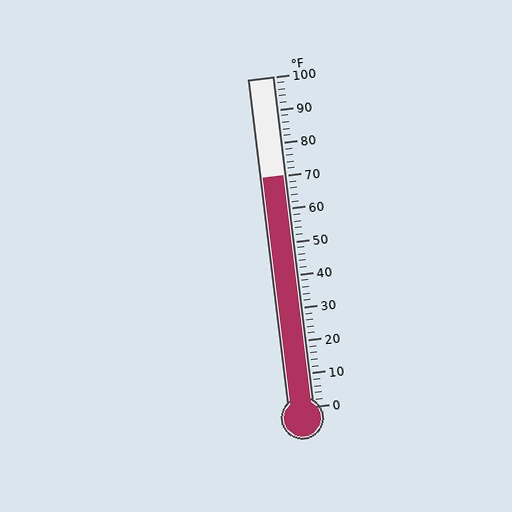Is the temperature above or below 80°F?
The temperature is below 80°F.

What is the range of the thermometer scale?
The thermometer scale ranges from 0°F to 100°F.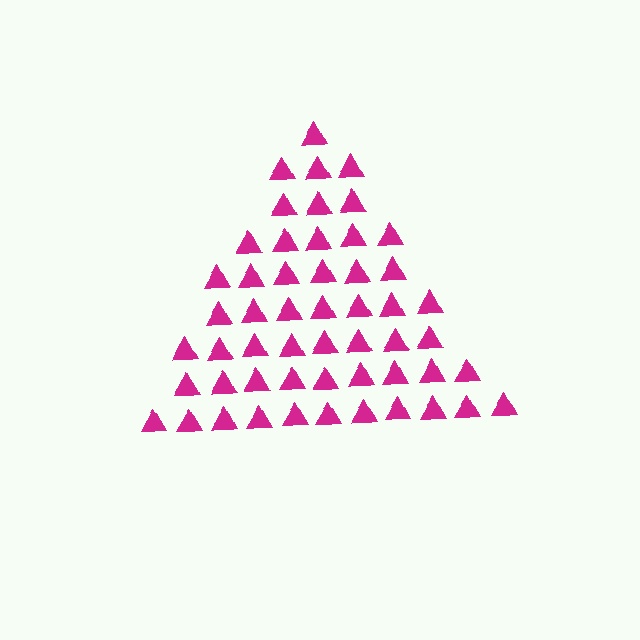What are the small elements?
The small elements are triangles.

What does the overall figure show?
The overall figure shows a triangle.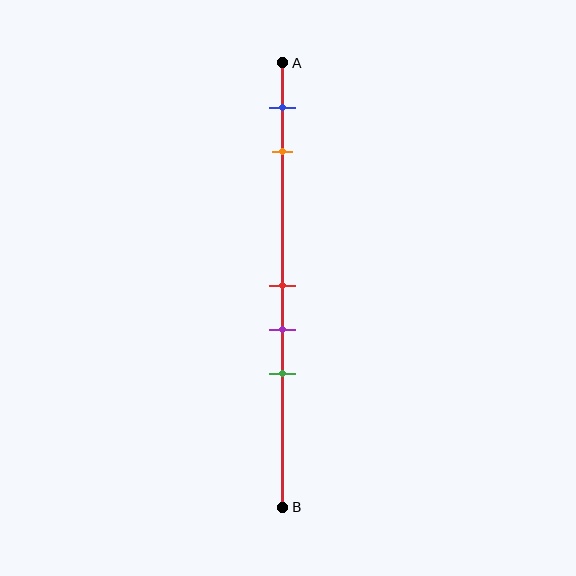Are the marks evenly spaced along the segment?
No, the marks are not evenly spaced.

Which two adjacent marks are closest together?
The red and purple marks are the closest adjacent pair.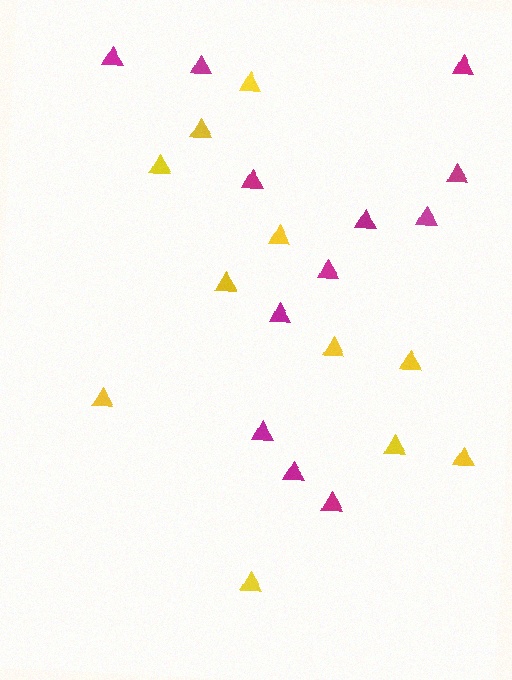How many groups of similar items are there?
There are 2 groups: one group of magenta triangles (12) and one group of yellow triangles (11).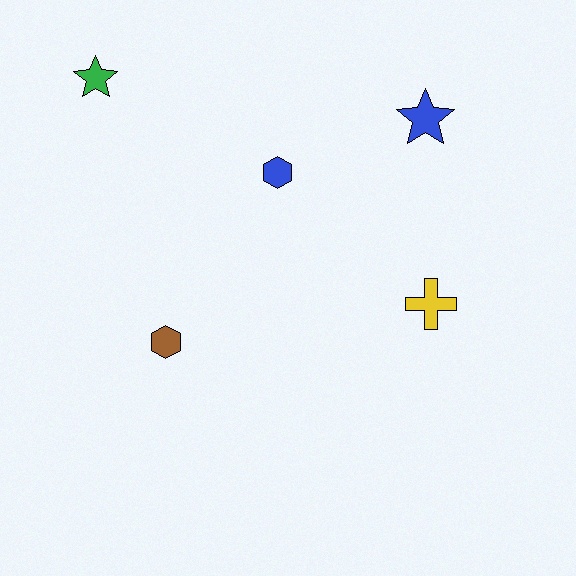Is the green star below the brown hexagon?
No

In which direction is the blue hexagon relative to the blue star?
The blue hexagon is to the left of the blue star.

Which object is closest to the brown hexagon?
The blue hexagon is closest to the brown hexagon.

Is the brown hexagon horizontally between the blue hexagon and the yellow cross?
No